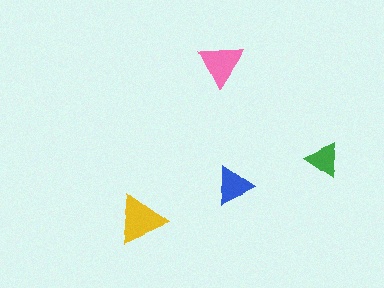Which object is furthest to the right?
The green triangle is rightmost.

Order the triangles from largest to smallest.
the yellow one, the pink one, the blue one, the green one.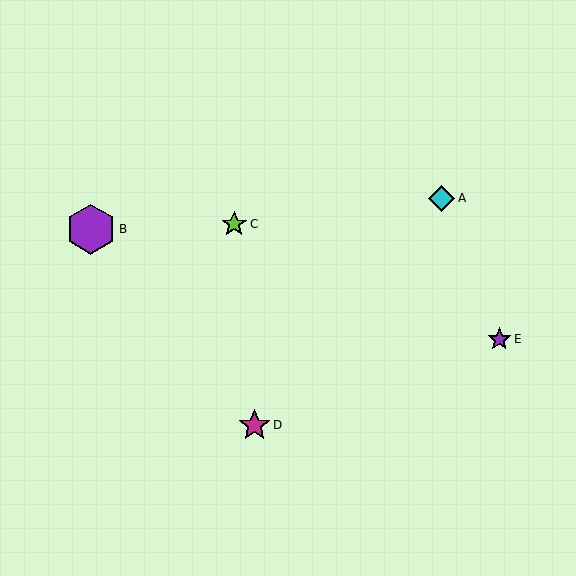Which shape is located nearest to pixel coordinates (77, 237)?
The purple hexagon (labeled B) at (91, 229) is nearest to that location.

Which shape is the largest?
The purple hexagon (labeled B) is the largest.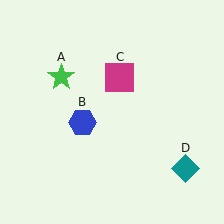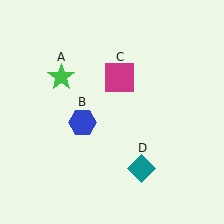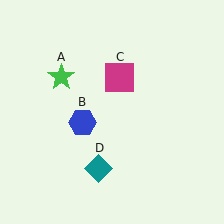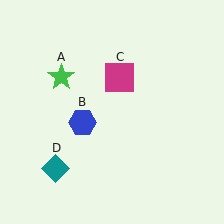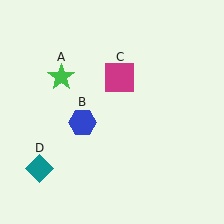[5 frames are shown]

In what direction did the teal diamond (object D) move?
The teal diamond (object D) moved left.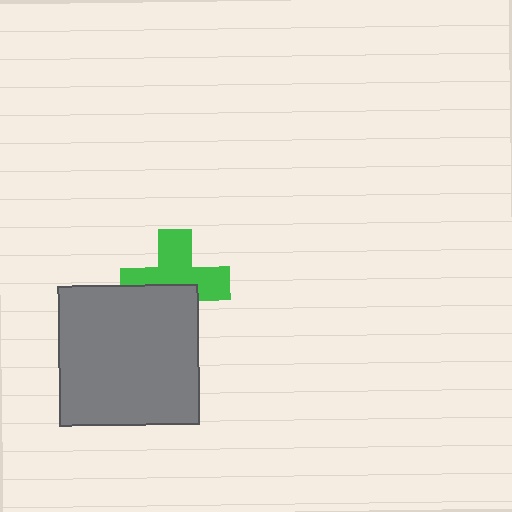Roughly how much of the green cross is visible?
About half of it is visible (roughly 59%).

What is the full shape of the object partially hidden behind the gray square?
The partially hidden object is a green cross.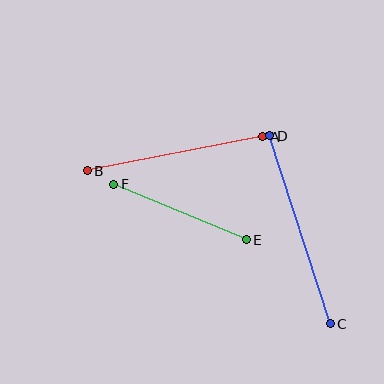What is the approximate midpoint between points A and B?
The midpoint is at approximately (175, 154) pixels.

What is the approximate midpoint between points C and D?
The midpoint is at approximately (300, 230) pixels.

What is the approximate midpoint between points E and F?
The midpoint is at approximately (180, 212) pixels.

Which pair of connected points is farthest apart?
Points C and D are farthest apart.